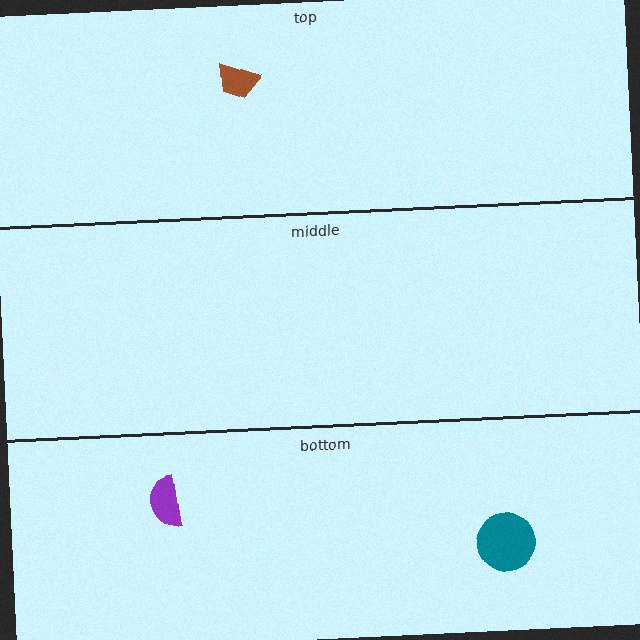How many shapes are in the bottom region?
2.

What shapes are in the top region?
The brown trapezoid.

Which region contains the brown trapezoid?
The top region.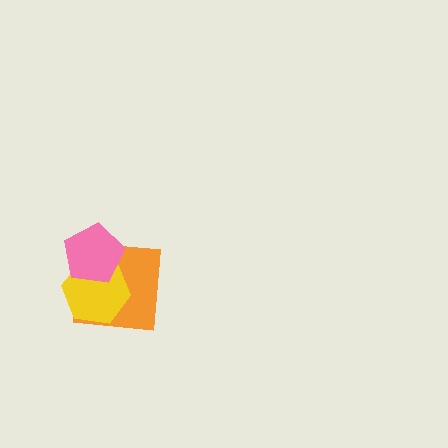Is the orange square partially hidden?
Yes, it is partially covered by another shape.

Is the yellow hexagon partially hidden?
Yes, it is partially covered by another shape.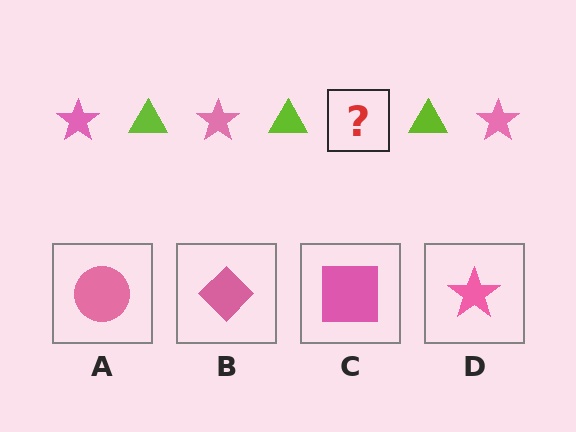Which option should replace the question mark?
Option D.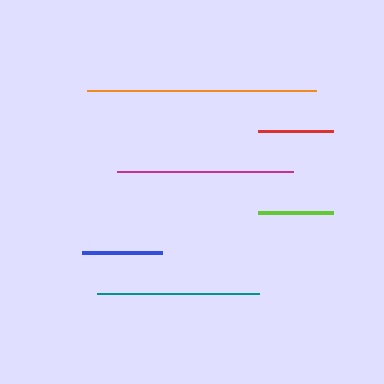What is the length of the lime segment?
The lime segment is approximately 75 pixels long.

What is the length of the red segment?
The red segment is approximately 74 pixels long.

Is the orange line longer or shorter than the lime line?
The orange line is longer than the lime line.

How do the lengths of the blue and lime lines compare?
The blue and lime lines are approximately the same length.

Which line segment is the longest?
The orange line is the longest at approximately 229 pixels.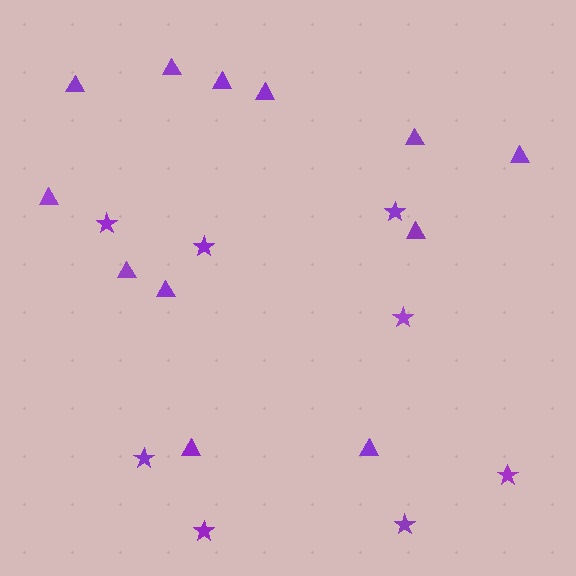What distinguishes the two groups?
There are 2 groups: one group of triangles (12) and one group of stars (8).